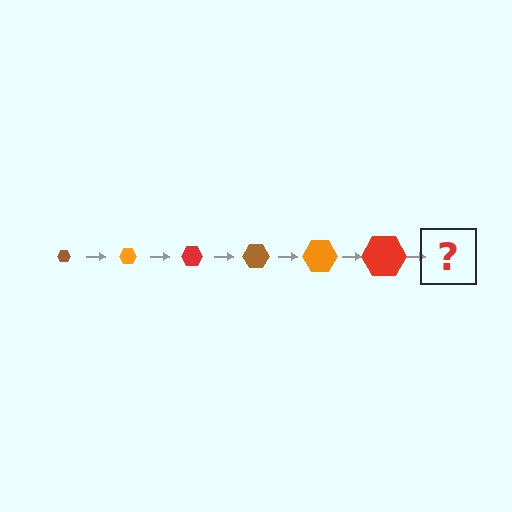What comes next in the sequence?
The next element should be a brown hexagon, larger than the previous one.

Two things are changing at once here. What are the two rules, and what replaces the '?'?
The two rules are that the hexagon grows larger each step and the color cycles through brown, orange, and red. The '?' should be a brown hexagon, larger than the previous one.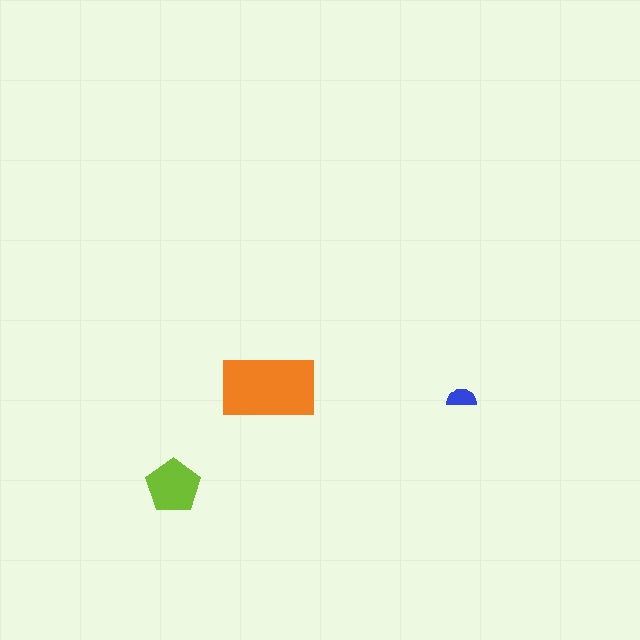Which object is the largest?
The orange rectangle.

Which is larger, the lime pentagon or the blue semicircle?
The lime pentagon.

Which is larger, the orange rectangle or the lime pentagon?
The orange rectangle.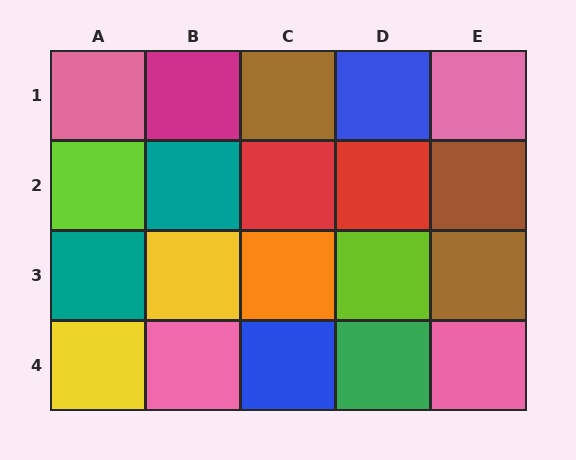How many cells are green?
1 cell is green.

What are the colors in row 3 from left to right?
Teal, yellow, orange, lime, brown.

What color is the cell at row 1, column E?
Pink.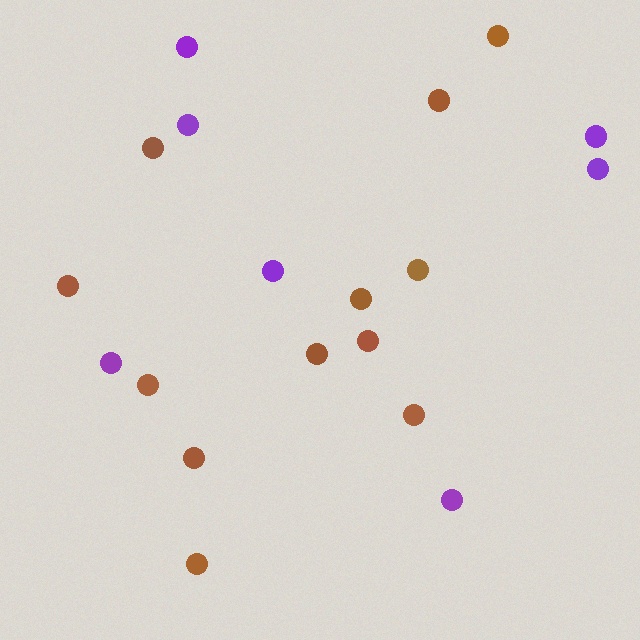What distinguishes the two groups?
There are 2 groups: one group of brown circles (12) and one group of purple circles (7).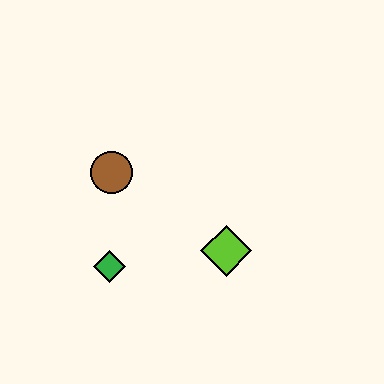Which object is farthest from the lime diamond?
The brown circle is farthest from the lime diamond.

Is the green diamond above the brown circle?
No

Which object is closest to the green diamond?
The brown circle is closest to the green diamond.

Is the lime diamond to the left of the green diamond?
No